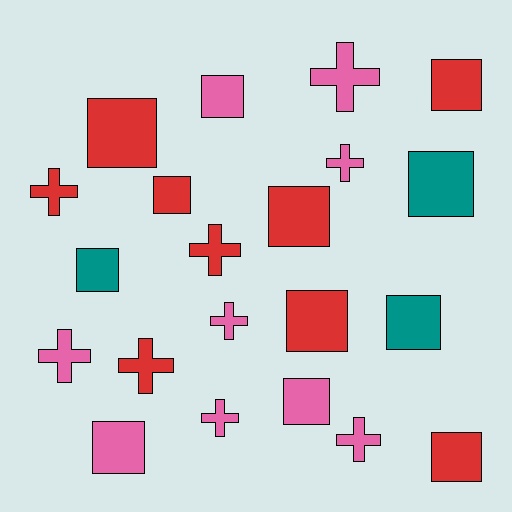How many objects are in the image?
There are 21 objects.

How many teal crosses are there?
There are no teal crosses.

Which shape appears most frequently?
Square, with 12 objects.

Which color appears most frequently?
Red, with 9 objects.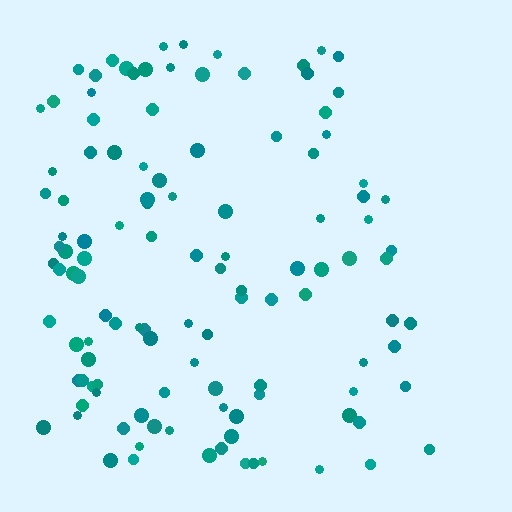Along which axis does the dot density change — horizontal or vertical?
Horizontal.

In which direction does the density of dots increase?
From right to left, with the left side densest.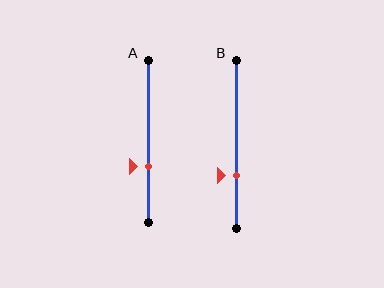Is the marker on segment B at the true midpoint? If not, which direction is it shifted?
No, the marker on segment B is shifted downward by about 19% of the segment length.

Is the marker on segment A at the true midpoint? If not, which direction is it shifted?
No, the marker on segment A is shifted downward by about 15% of the segment length.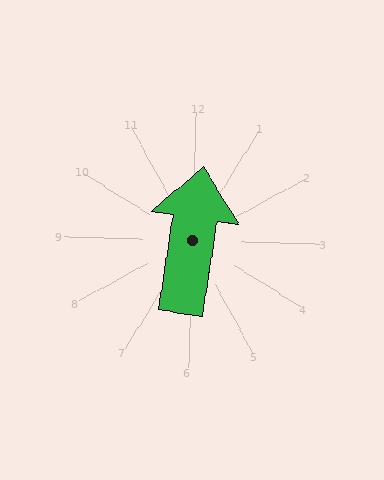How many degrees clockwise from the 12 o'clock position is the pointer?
Approximately 7 degrees.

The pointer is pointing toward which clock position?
Roughly 12 o'clock.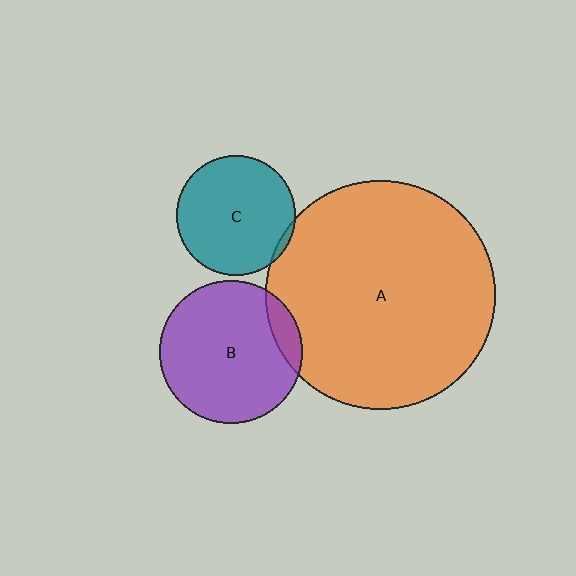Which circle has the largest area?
Circle A (orange).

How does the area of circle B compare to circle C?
Approximately 1.4 times.